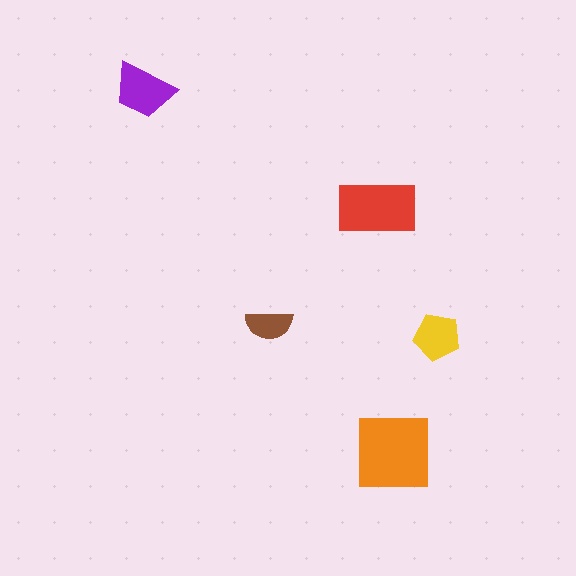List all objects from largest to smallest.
The orange square, the red rectangle, the purple trapezoid, the yellow pentagon, the brown semicircle.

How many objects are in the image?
There are 5 objects in the image.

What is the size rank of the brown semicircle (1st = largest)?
5th.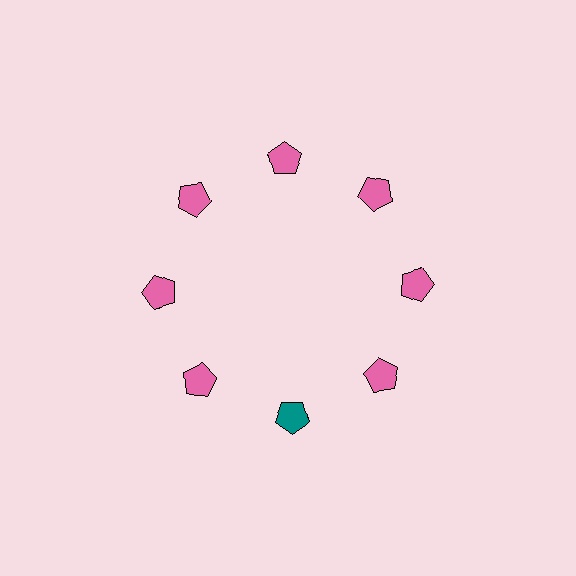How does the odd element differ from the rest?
It has a different color: teal instead of pink.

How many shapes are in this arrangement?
There are 8 shapes arranged in a ring pattern.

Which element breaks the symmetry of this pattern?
The teal pentagon at roughly the 6 o'clock position breaks the symmetry. All other shapes are pink pentagons.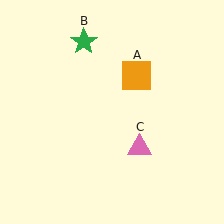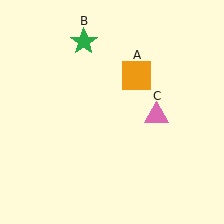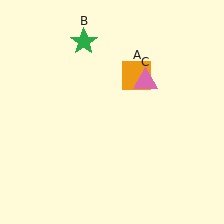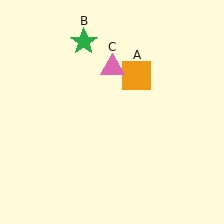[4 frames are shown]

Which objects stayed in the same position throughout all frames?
Orange square (object A) and green star (object B) remained stationary.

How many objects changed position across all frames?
1 object changed position: pink triangle (object C).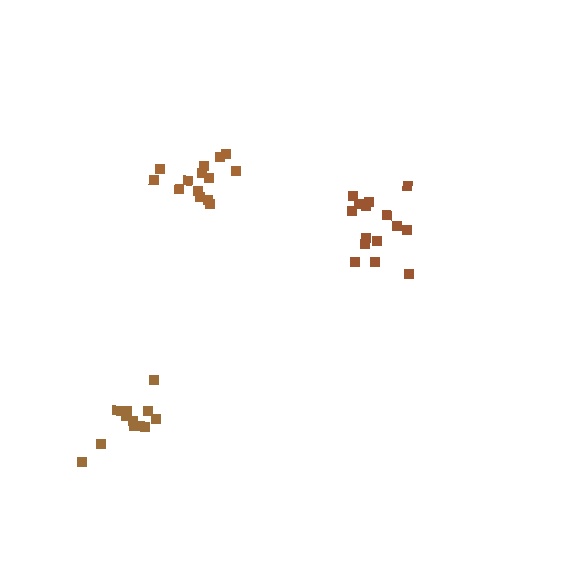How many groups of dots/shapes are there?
There are 3 groups.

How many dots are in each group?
Group 1: 15 dots, Group 2: 12 dots, Group 3: 14 dots (41 total).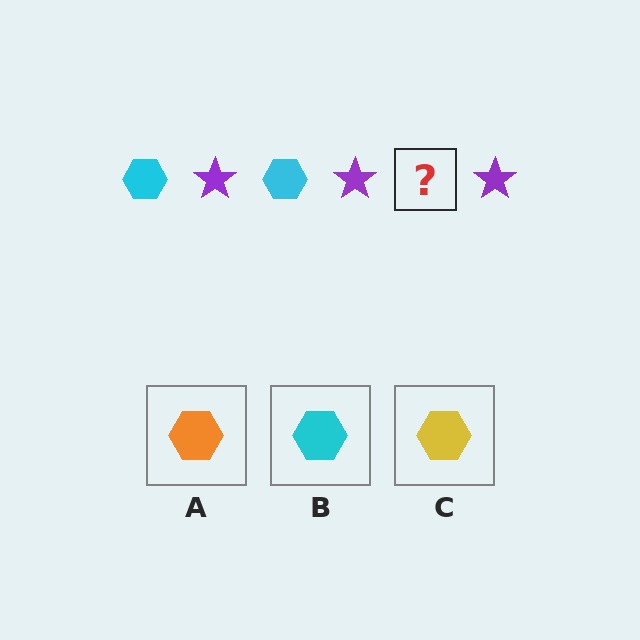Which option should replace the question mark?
Option B.